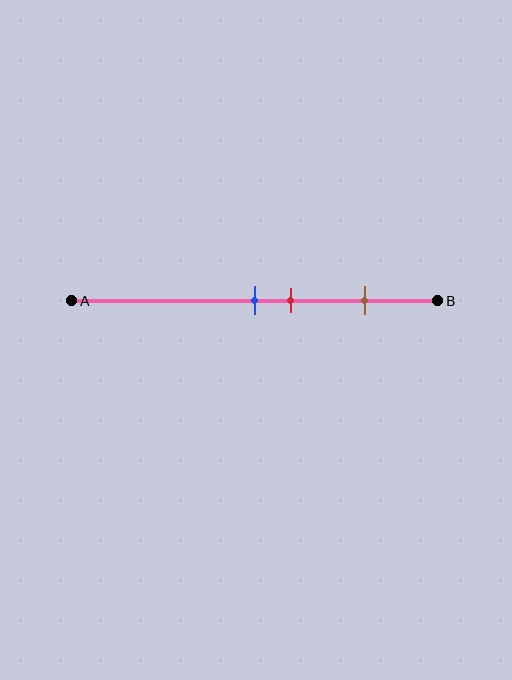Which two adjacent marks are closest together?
The blue and red marks are the closest adjacent pair.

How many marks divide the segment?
There are 3 marks dividing the segment.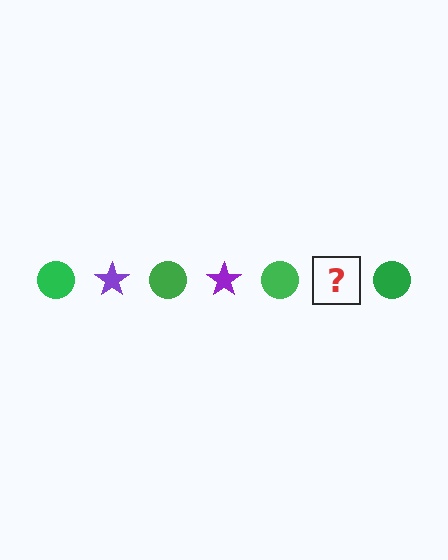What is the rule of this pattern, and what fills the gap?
The rule is that the pattern alternates between green circle and purple star. The gap should be filled with a purple star.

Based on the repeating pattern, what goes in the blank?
The blank should be a purple star.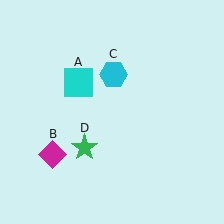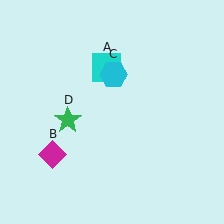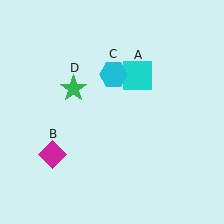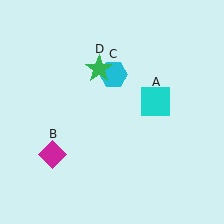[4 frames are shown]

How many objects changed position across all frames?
2 objects changed position: cyan square (object A), green star (object D).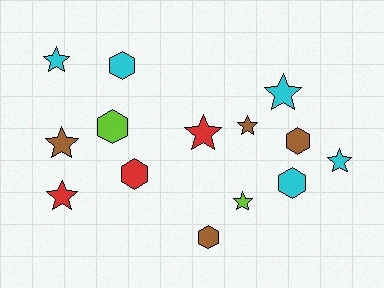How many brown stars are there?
There are 2 brown stars.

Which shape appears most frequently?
Star, with 8 objects.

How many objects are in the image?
There are 14 objects.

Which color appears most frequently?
Cyan, with 5 objects.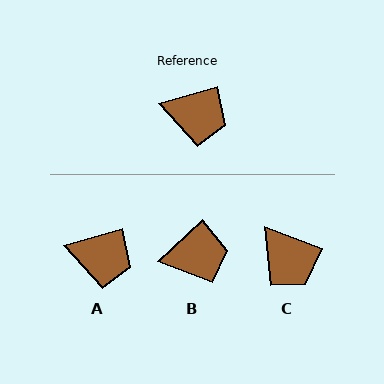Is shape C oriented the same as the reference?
No, it is off by about 36 degrees.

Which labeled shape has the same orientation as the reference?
A.